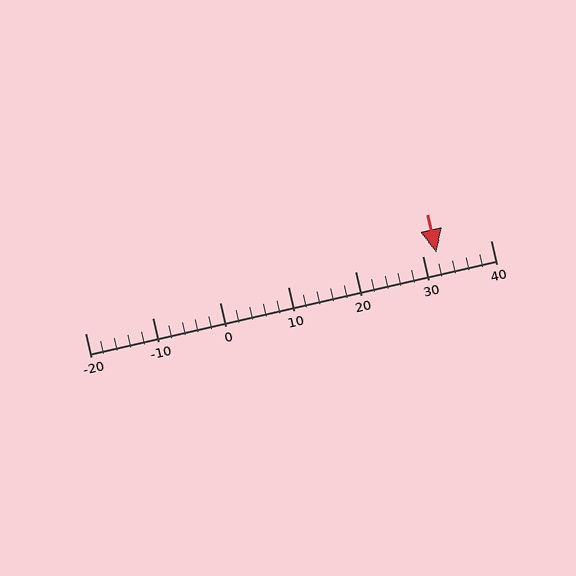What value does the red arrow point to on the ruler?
The red arrow points to approximately 32.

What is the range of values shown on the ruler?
The ruler shows values from -20 to 40.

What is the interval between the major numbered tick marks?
The major tick marks are spaced 10 units apart.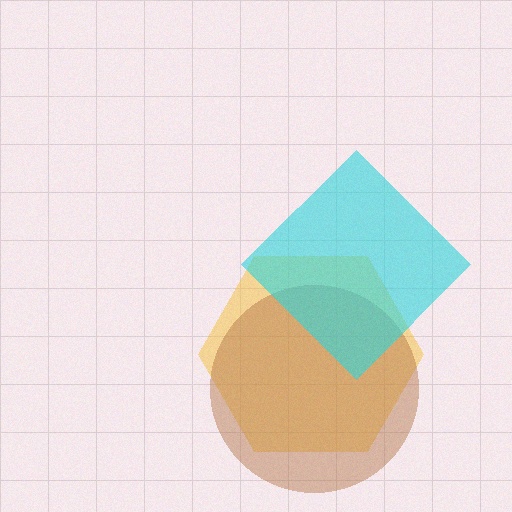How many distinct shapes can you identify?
There are 3 distinct shapes: a yellow hexagon, a brown circle, a cyan diamond.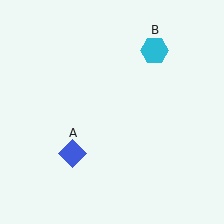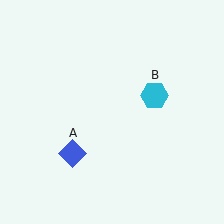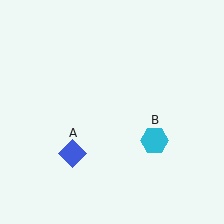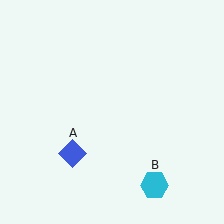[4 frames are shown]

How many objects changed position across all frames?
1 object changed position: cyan hexagon (object B).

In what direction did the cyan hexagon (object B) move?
The cyan hexagon (object B) moved down.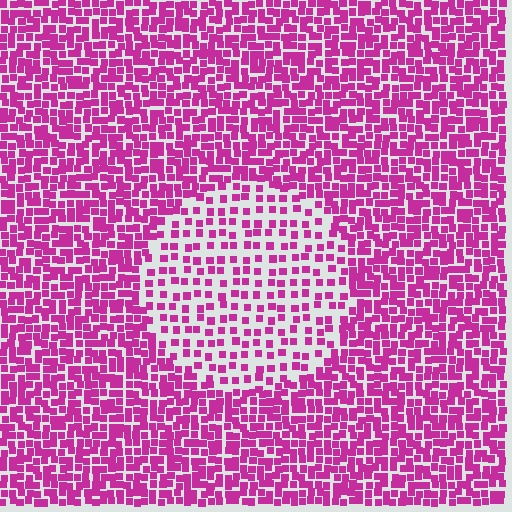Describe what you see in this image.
The image contains small magenta elements arranged at two different densities. A circle-shaped region is visible where the elements are less densely packed than the surrounding area.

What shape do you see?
I see a circle.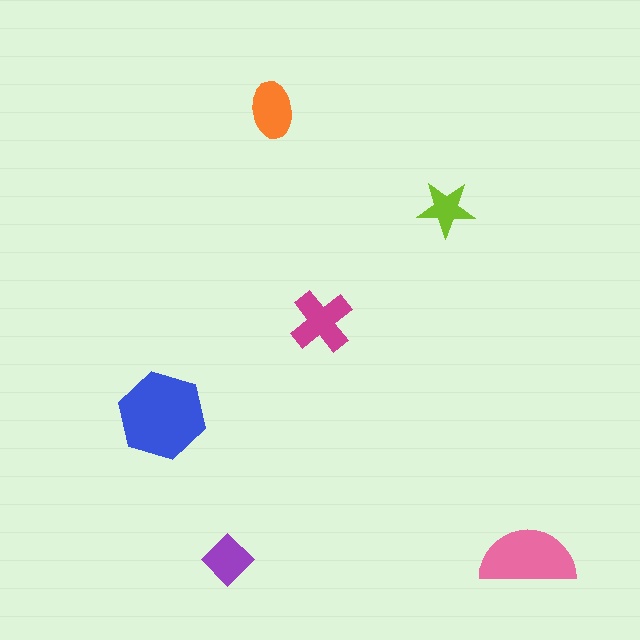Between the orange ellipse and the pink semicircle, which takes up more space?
The pink semicircle.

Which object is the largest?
The blue hexagon.